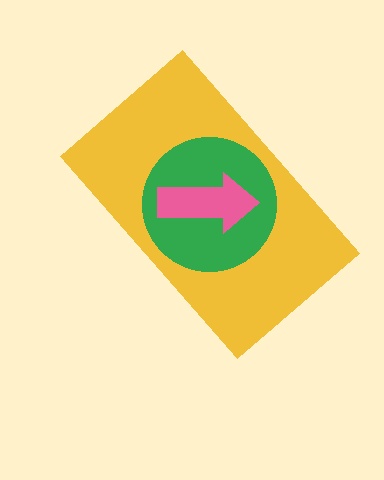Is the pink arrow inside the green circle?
Yes.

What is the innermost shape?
The pink arrow.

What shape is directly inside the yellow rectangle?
The green circle.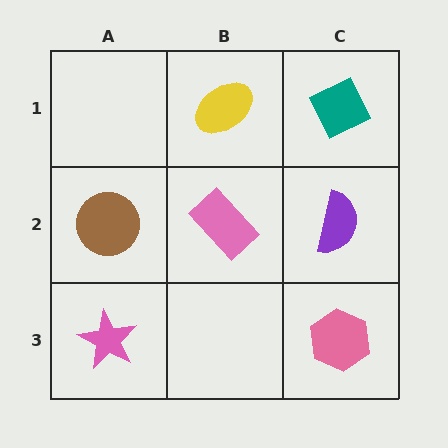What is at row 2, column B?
A pink rectangle.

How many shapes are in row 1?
2 shapes.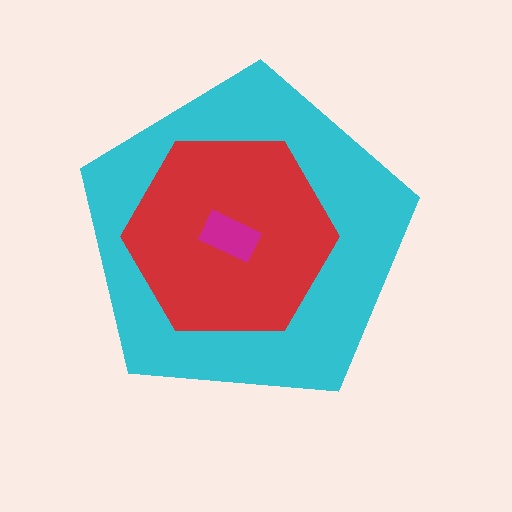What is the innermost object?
The magenta rectangle.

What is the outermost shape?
The cyan pentagon.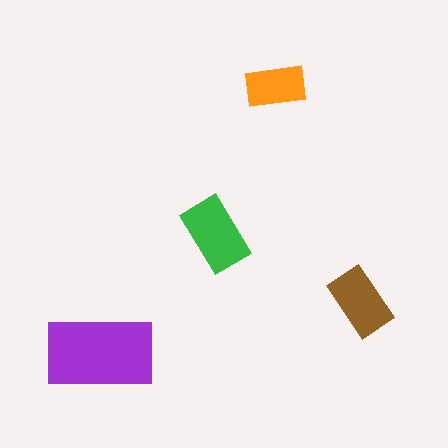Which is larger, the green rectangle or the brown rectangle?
The green one.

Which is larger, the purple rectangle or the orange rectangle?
The purple one.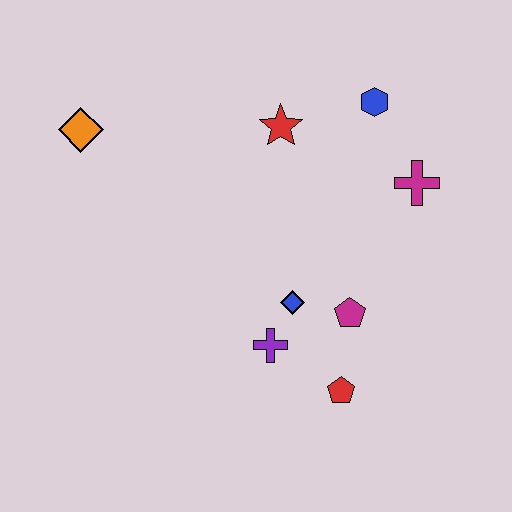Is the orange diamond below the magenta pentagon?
No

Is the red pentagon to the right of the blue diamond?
Yes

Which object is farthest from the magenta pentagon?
The orange diamond is farthest from the magenta pentagon.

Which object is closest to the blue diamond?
The purple cross is closest to the blue diamond.